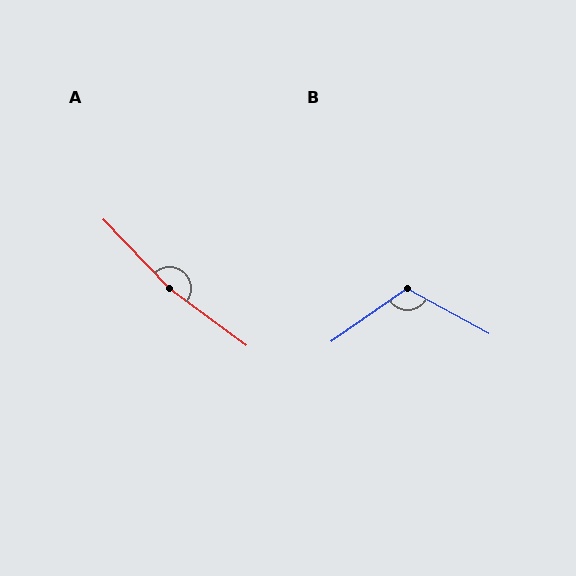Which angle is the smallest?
B, at approximately 117 degrees.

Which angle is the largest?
A, at approximately 170 degrees.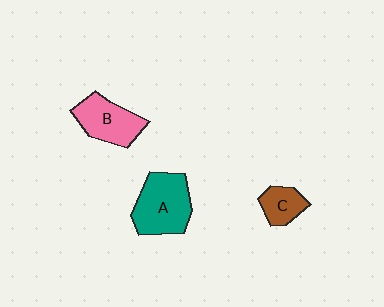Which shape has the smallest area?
Shape C (brown).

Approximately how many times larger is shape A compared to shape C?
Approximately 2.1 times.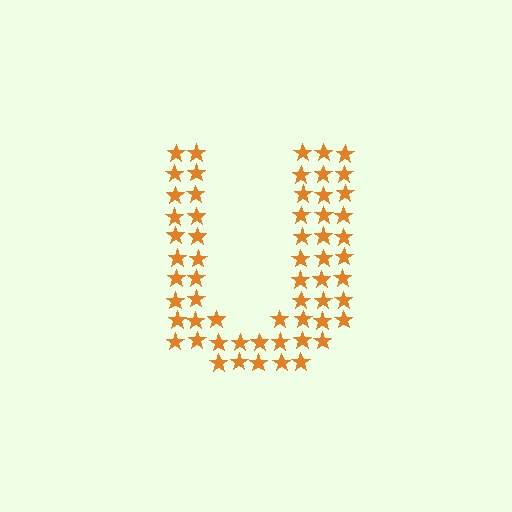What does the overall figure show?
The overall figure shows the letter U.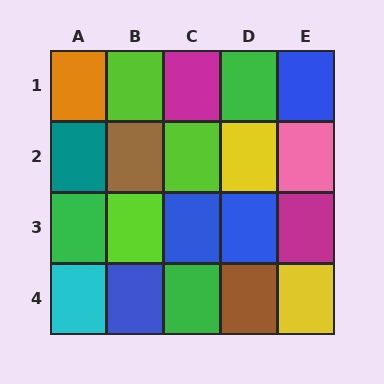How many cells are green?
3 cells are green.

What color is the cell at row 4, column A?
Cyan.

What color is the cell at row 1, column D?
Green.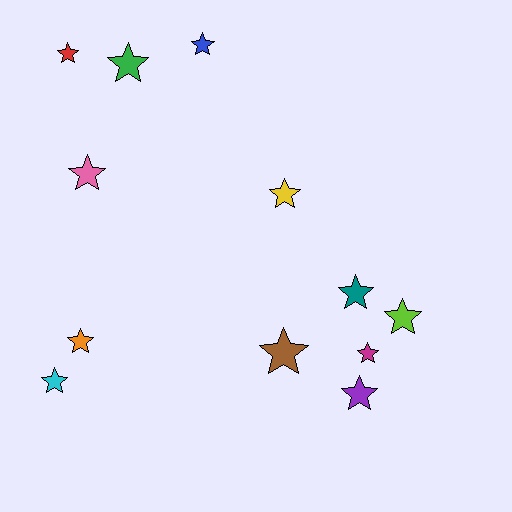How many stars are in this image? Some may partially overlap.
There are 12 stars.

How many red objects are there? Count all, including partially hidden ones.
There is 1 red object.